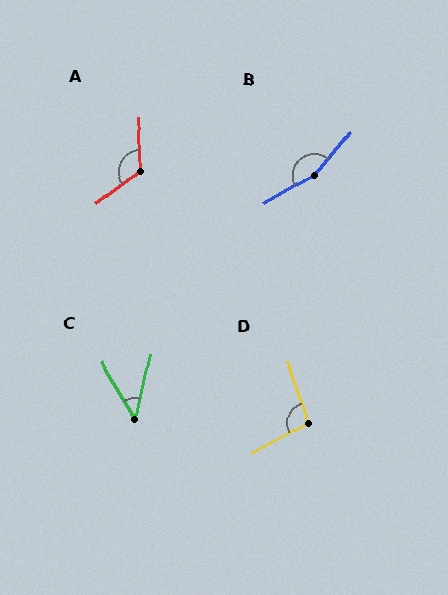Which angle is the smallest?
C, at approximately 44 degrees.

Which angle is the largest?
B, at approximately 160 degrees.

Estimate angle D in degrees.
Approximately 98 degrees.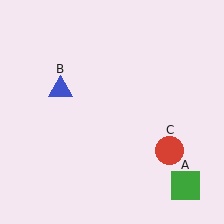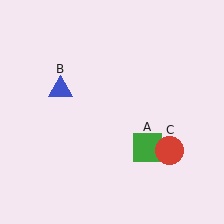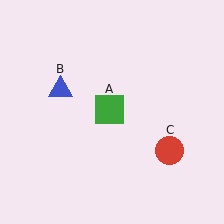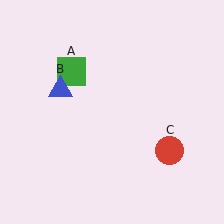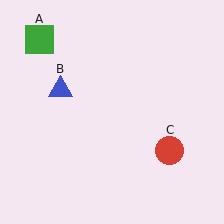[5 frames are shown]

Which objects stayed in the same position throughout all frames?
Blue triangle (object B) and red circle (object C) remained stationary.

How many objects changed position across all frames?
1 object changed position: green square (object A).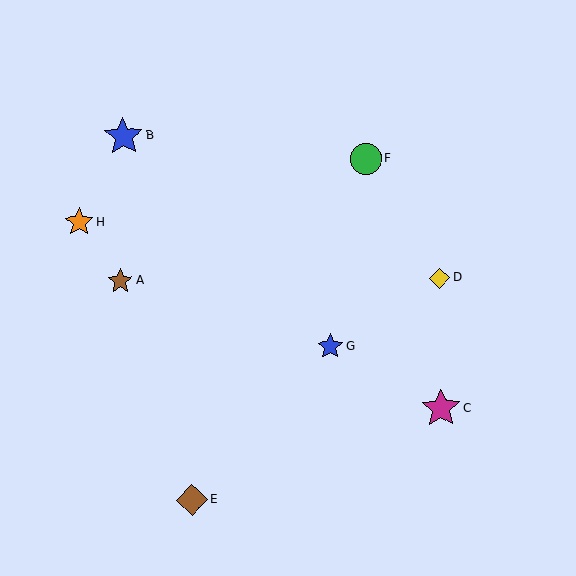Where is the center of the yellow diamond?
The center of the yellow diamond is at (439, 278).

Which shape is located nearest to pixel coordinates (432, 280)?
The yellow diamond (labeled D) at (439, 278) is nearest to that location.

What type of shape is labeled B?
Shape B is a blue star.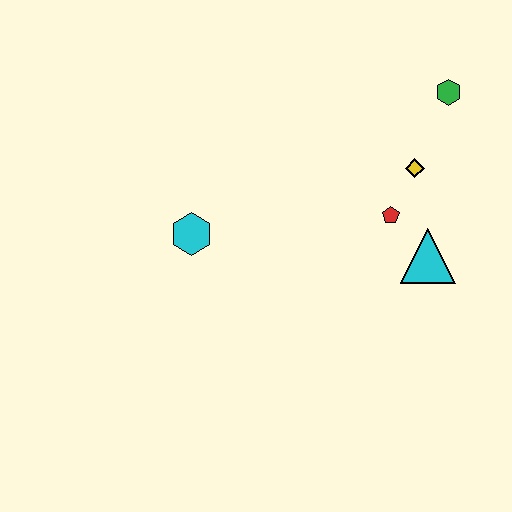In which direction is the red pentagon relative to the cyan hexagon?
The red pentagon is to the right of the cyan hexagon.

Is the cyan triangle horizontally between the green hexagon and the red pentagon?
Yes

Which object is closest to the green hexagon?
The yellow diamond is closest to the green hexagon.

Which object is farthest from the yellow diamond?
The cyan hexagon is farthest from the yellow diamond.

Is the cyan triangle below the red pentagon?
Yes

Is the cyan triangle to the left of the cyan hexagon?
No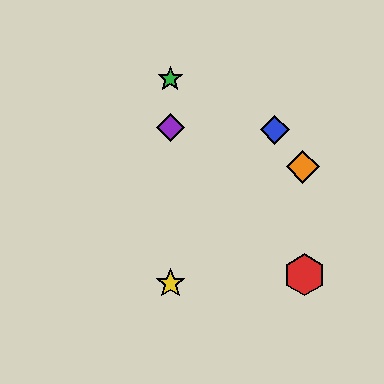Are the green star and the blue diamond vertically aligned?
No, the green star is at x≈170 and the blue diamond is at x≈275.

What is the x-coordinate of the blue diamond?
The blue diamond is at x≈275.